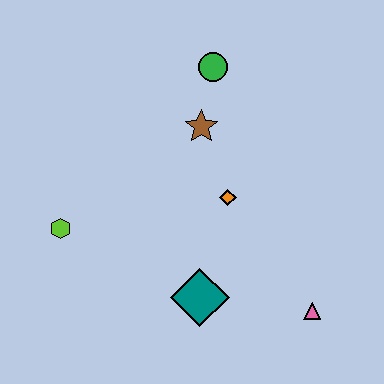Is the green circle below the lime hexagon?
No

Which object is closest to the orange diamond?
The brown star is closest to the orange diamond.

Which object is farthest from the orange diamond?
The lime hexagon is farthest from the orange diamond.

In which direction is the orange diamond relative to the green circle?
The orange diamond is below the green circle.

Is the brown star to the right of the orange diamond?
No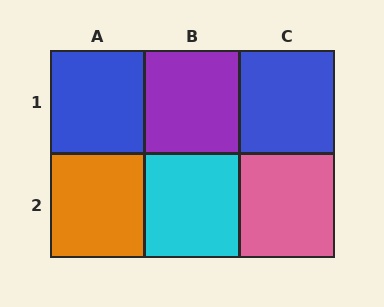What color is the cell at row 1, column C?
Blue.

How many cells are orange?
1 cell is orange.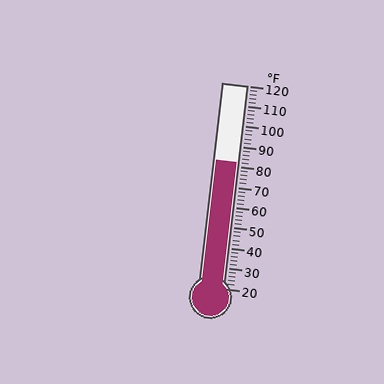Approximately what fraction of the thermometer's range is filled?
The thermometer is filled to approximately 60% of its range.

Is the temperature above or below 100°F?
The temperature is below 100°F.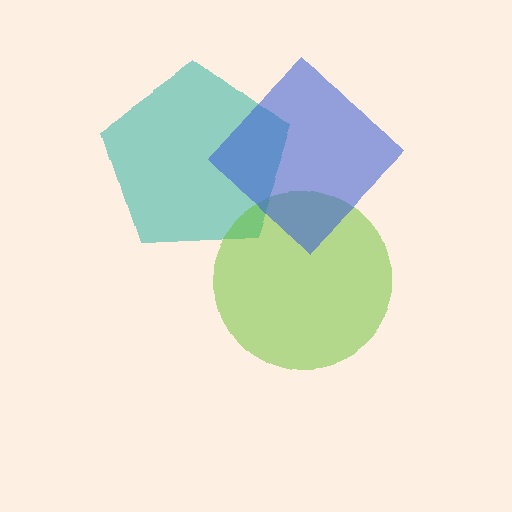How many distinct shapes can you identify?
There are 3 distinct shapes: a teal pentagon, a lime circle, a blue diamond.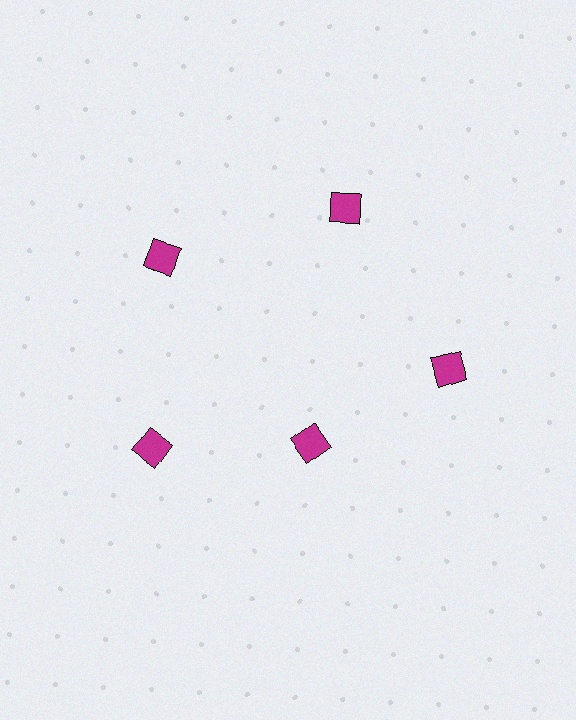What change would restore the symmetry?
The symmetry would be restored by moving it outward, back onto the ring so that all 5 diamonds sit at equal angles and equal distance from the center.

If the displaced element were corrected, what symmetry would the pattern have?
It would have 5-fold rotational symmetry — the pattern would map onto itself every 72 degrees.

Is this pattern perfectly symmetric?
No. The 5 magenta diamonds are arranged in a ring, but one element near the 5 o'clock position is pulled inward toward the center, breaking the 5-fold rotational symmetry.